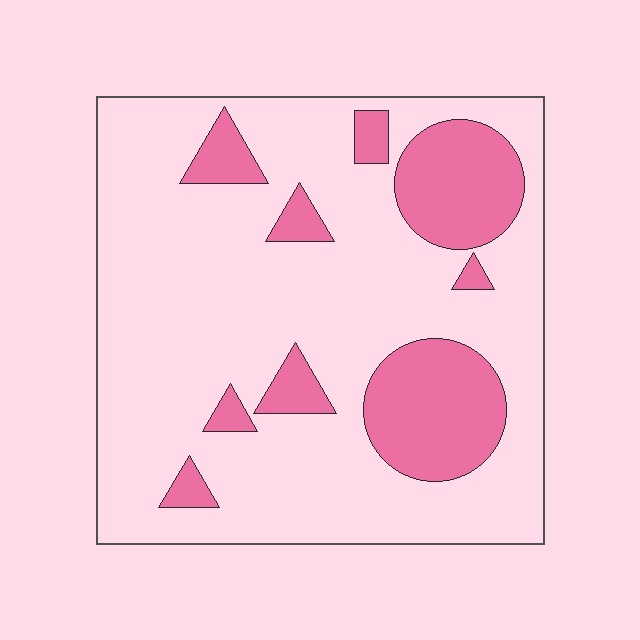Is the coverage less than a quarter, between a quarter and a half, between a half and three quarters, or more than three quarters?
Less than a quarter.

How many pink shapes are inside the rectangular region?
9.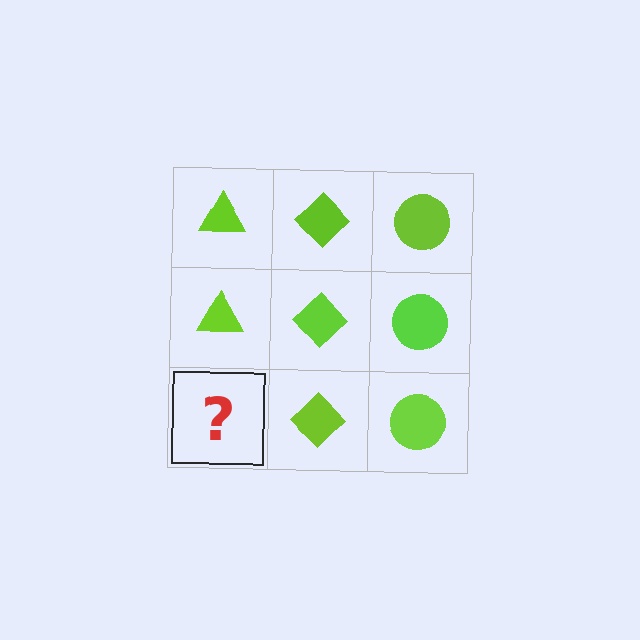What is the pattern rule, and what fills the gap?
The rule is that each column has a consistent shape. The gap should be filled with a lime triangle.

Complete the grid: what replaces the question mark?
The question mark should be replaced with a lime triangle.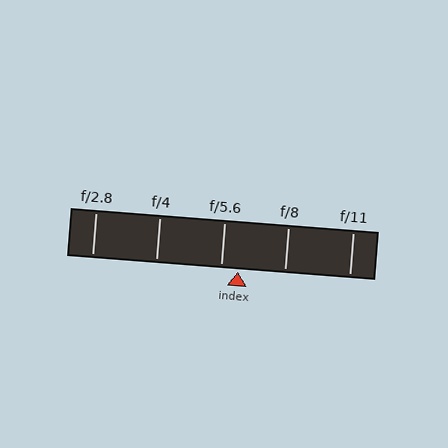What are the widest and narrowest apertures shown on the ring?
The widest aperture shown is f/2.8 and the narrowest is f/11.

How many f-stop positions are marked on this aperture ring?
There are 5 f-stop positions marked.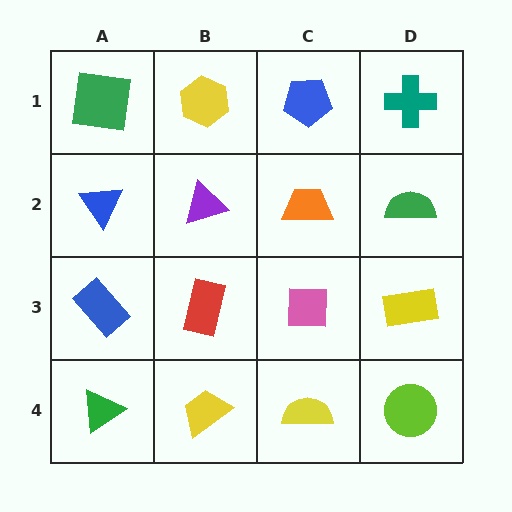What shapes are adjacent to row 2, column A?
A green square (row 1, column A), a blue rectangle (row 3, column A), a purple triangle (row 2, column B).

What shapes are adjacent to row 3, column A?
A blue triangle (row 2, column A), a green triangle (row 4, column A), a red rectangle (row 3, column B).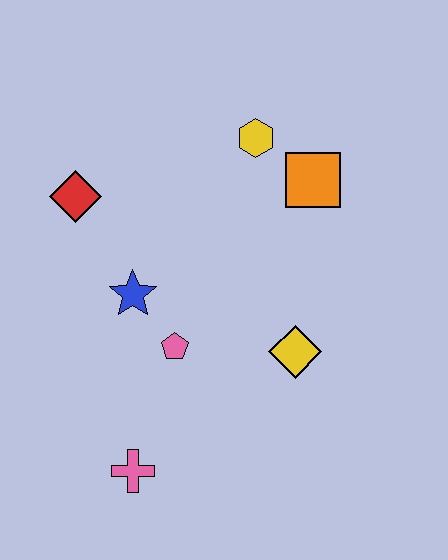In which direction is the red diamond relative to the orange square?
The red diamond is to the left of the orange square.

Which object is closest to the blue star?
The pink pentagon is closest to the blue star.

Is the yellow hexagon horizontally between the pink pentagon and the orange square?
Yes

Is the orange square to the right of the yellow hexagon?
Yes